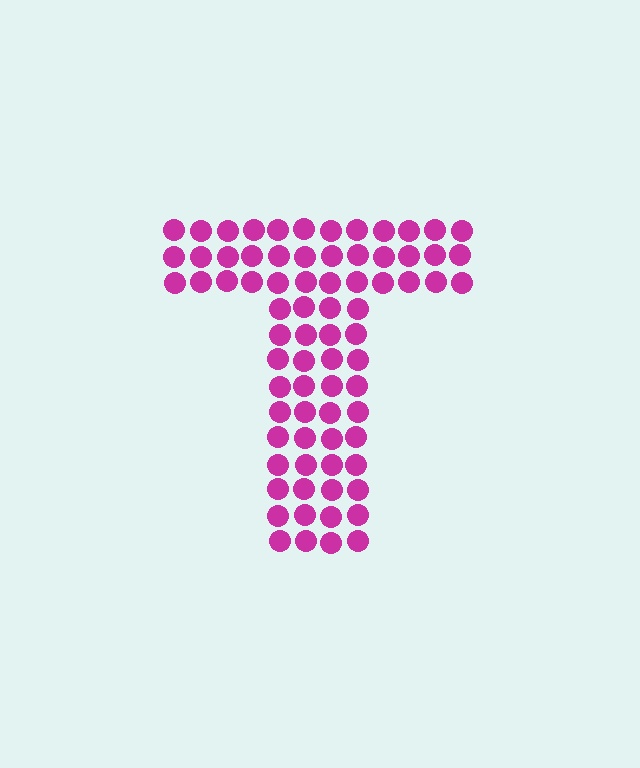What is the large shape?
The large shape is the letter T.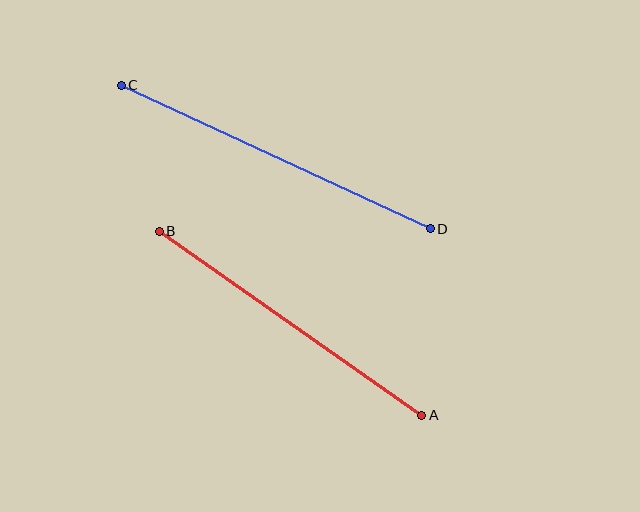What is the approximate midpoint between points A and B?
The midpoint is at approximately (291, 323) pixels.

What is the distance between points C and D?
The distance is approximately 341 pixels.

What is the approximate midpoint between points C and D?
The midpoint is at approximately (276, 157) pixels.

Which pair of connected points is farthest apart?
Points C and D are farthest apart.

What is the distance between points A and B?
The distance is approximately 321 pixels.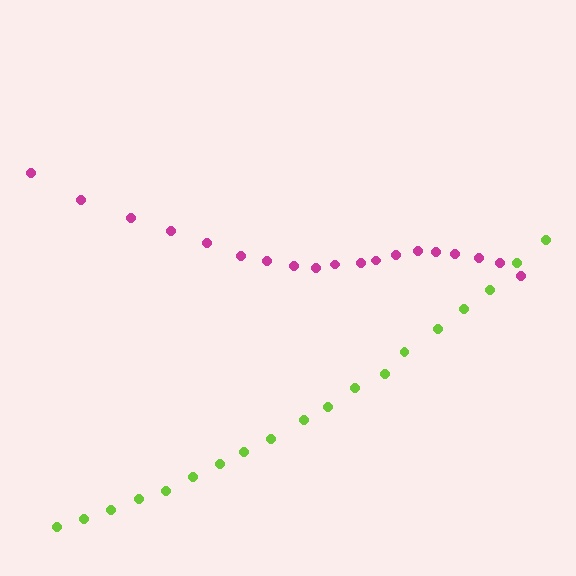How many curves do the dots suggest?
There are 2 distinct paths.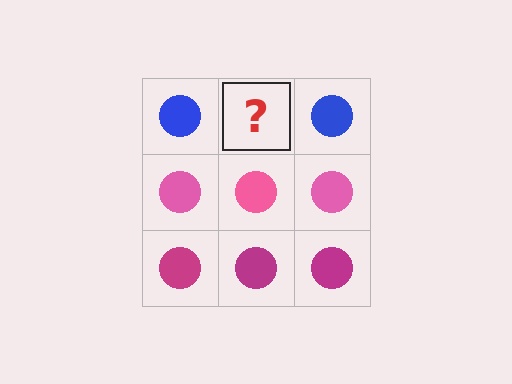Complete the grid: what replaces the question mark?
The question mark should be replaced with a blue circle.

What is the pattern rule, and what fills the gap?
The rule is that each row has a consistent color. The gap should be filled with a blue circle.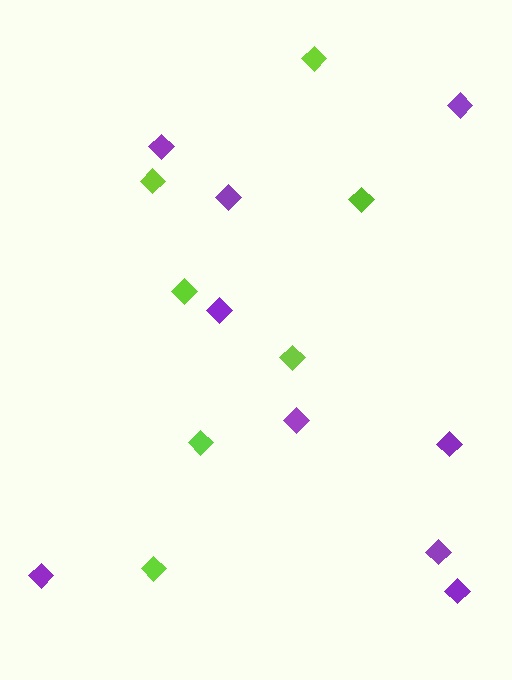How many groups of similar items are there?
There are 2 groups: one group of purple diamonds (9) and one group of lime diamonds (7).